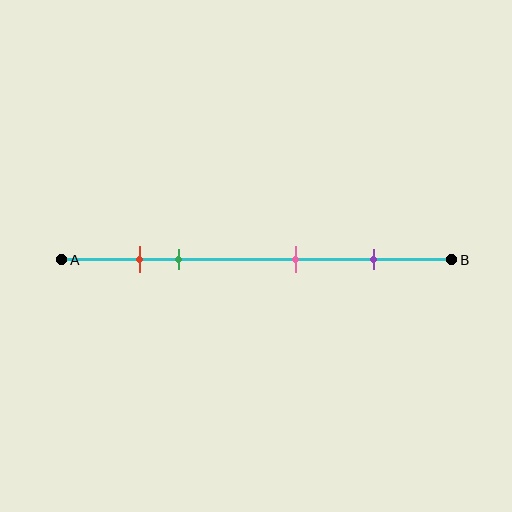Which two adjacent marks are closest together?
The red and green marks are the closest adjacent pair.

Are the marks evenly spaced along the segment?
No, the marks are not evenly spaced.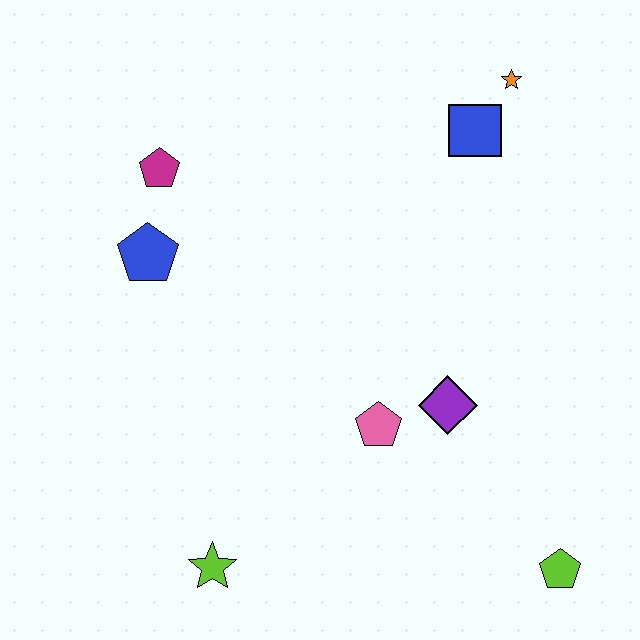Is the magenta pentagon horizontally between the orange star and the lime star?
No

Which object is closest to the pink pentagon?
The purple diamond is closest to the pink pentagon.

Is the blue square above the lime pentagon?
Yes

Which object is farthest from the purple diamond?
The magenta pentagon is farthest from the purple diamond.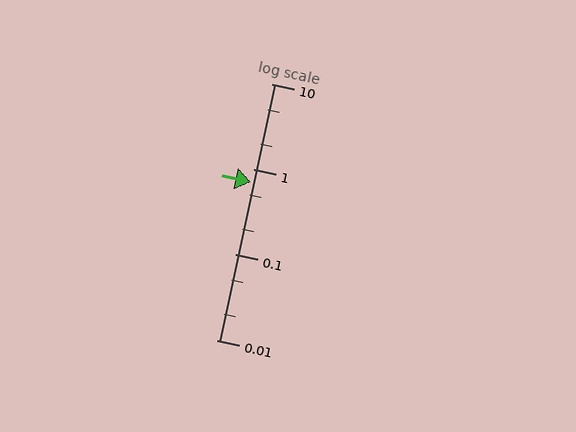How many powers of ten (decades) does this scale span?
The scale spans 3 decades, from 0.01 to 10.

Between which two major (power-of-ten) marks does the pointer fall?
The pointer is between 0.1 and 1.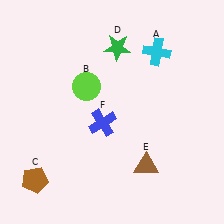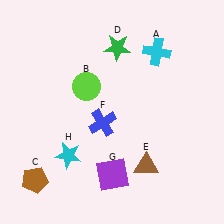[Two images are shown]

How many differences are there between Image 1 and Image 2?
There are 2 differences between the two images.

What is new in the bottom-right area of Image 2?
A purple square (G) was added in the bottom-right area of Image 2.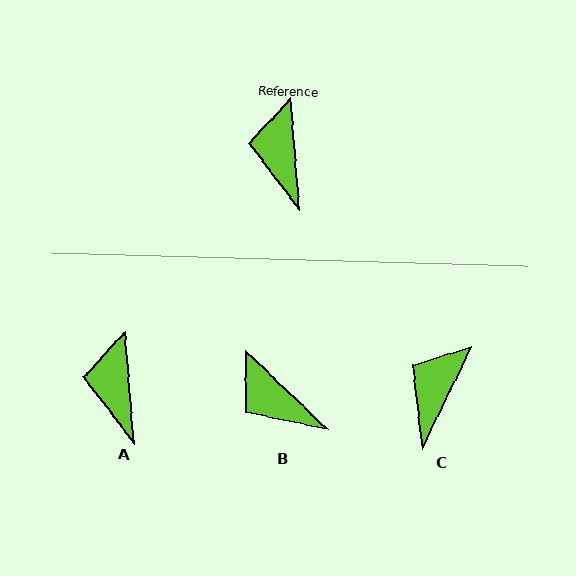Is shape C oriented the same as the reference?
No, it is off by about 31 degrees.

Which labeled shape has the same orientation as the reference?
A.